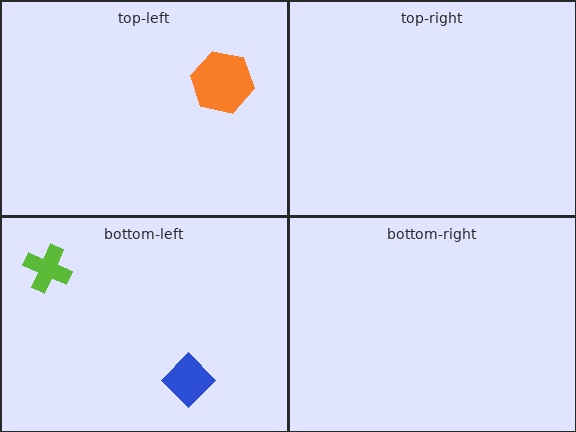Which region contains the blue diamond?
The bottom-left region.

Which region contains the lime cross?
The bottom-left region.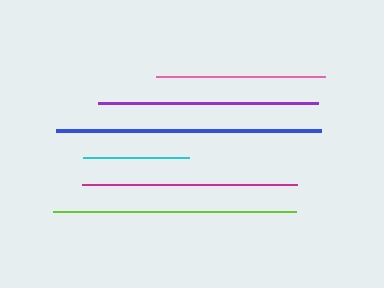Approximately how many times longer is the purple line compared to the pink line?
The purple line is approximately 1.3 times the length of the pink line.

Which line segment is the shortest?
The cyan line is the shortest at approximately 106 pixels.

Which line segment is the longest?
The blue line is the longest at approximately 265 pixels.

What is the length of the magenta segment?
The magenta segment is approximately 215 pixels long.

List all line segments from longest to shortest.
From longest to shortest: blue, lime, purple, magenta, pink, cyan.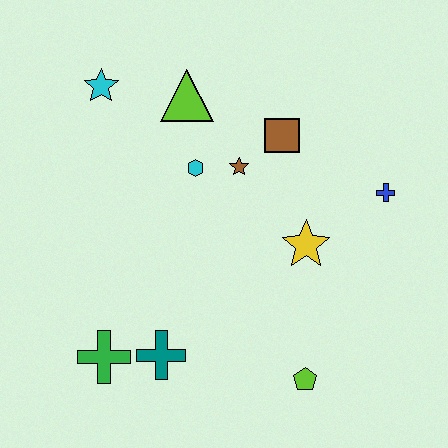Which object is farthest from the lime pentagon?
The cyan star is farthest from the lime pentagon.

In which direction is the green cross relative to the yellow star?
The green cross is to the left of the yellow star.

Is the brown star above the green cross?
Yes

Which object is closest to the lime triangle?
The cyan hexagon is closest to the lime triangle.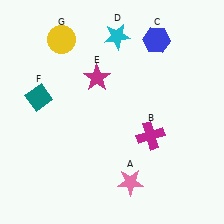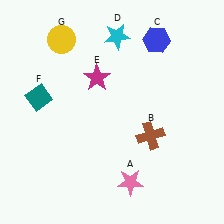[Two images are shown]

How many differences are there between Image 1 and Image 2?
There is 1 difference between the two images.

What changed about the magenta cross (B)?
In Image 1, B is magenta. In Image 2, it changed to brown.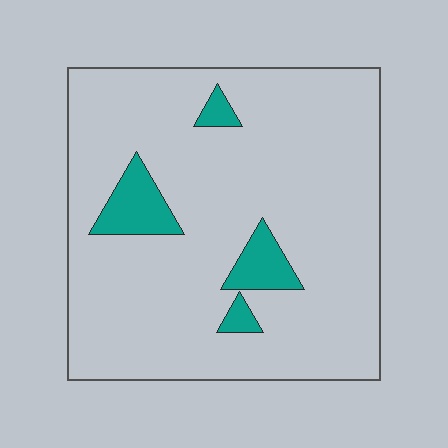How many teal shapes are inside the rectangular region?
4.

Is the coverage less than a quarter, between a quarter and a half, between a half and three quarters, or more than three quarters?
Less than a quarter.